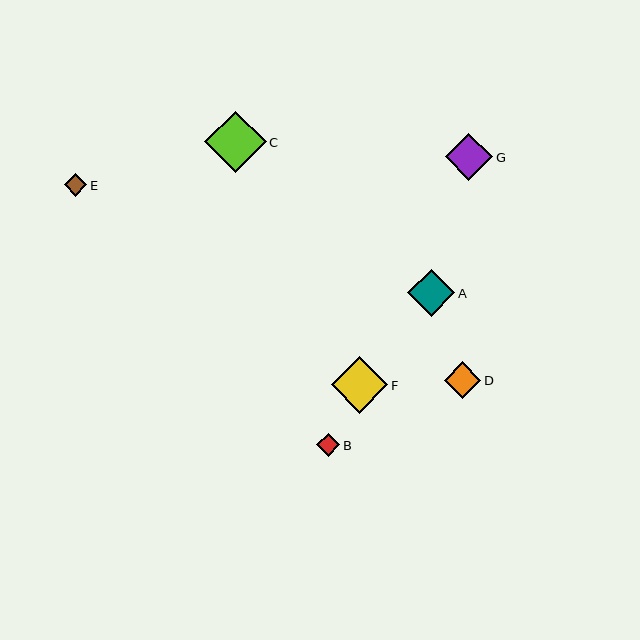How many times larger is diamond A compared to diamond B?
Diamond A is approximately 2.0 times the size of diamond B.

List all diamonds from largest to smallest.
From largest to smallest: C, F, G, A, D, B, E.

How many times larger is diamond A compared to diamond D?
Diamond A is approximately 1.3 times the size of diamond D.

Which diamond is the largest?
Diamond C is the largest with a size of approximately 62 pixels.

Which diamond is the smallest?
Diamond E is the smallest with a size of approximately 23 pixels.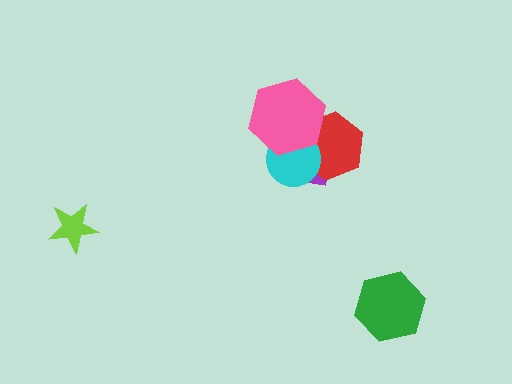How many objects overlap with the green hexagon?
0 objects overlap with the green hexagon.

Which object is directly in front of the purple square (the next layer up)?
The red hexagon is directly in front of the purple square.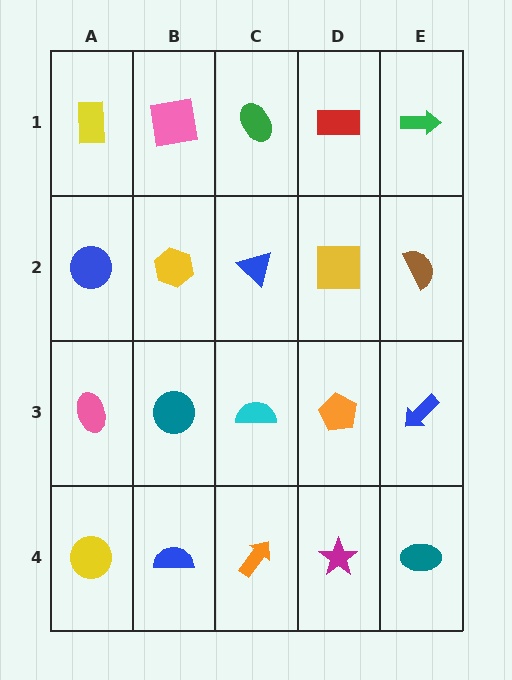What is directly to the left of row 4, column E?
A magenta star.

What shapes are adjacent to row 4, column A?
A pink ellipse (row 3, column A), a blue semicircle (row 4, column B).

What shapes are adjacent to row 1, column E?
A brown semicircle (row 2, column E), a red rectangle (row 1, column D).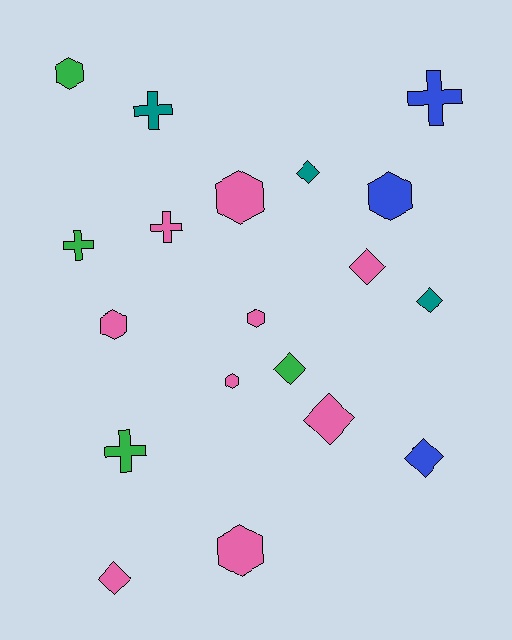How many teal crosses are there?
There is 1 teal cross.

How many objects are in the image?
There are 19 objects.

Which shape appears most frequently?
Diamond, with 7 objects.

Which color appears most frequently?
Pink, with 9 objects.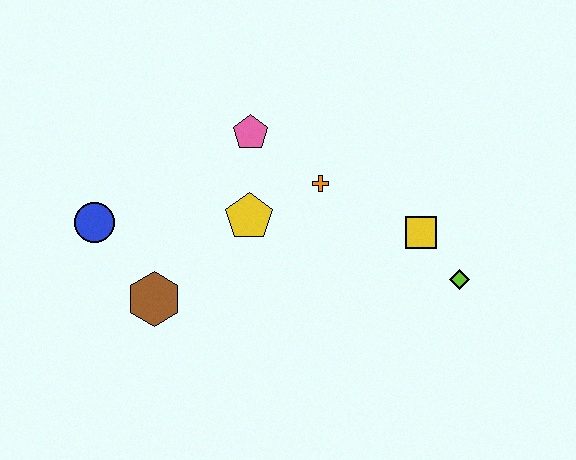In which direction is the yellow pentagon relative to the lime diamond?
The yellow pentagon is to the left of the lime diamond.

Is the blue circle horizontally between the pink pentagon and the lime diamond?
No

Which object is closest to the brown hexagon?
The blue circle is closest to the brown hexagon.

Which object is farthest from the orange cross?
The blue circle is farthest from the orange cross.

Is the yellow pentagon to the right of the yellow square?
No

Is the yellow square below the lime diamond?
No